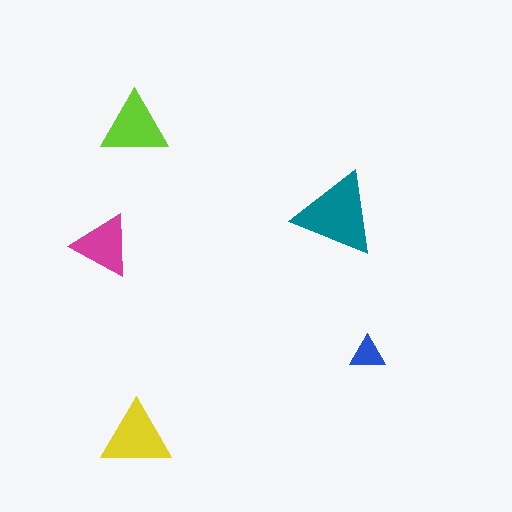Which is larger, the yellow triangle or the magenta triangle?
The yellow one.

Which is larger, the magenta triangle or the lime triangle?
The lime one.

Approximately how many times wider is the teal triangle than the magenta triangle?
About 1.5 times wider.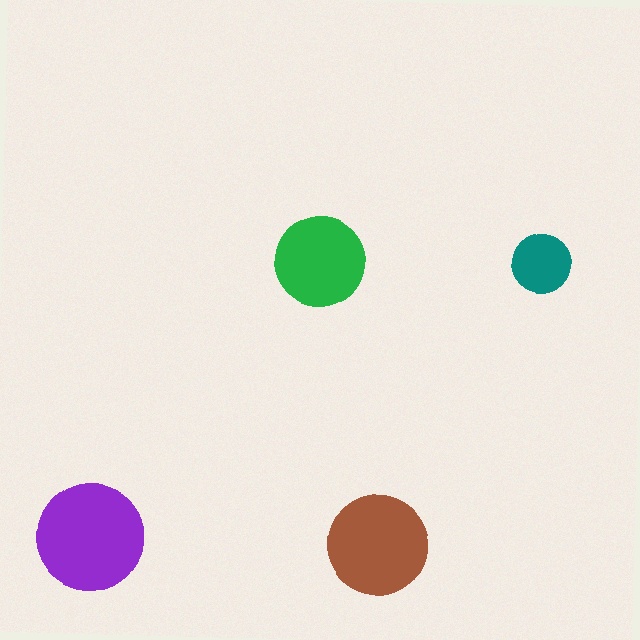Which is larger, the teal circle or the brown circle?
The brown one.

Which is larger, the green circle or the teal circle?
The green one.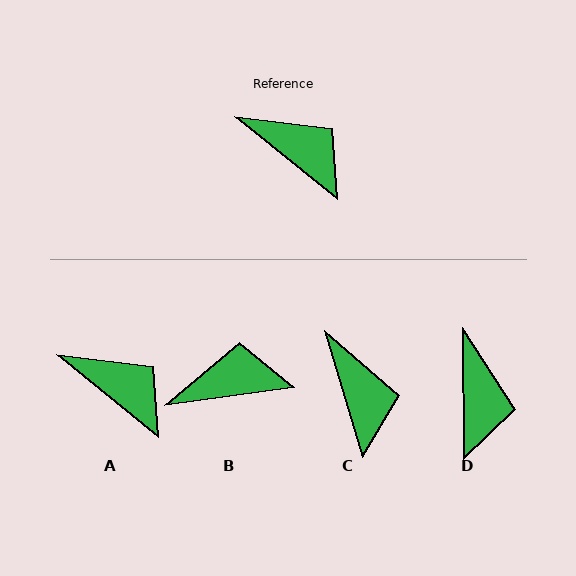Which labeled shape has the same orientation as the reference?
A.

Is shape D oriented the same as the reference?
No, it is off by about 50 degrees.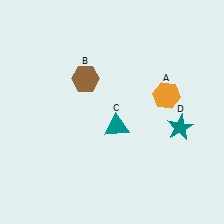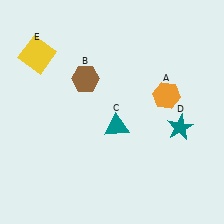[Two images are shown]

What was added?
A yellow square (E) was added in Image 2.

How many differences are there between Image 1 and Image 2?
There is 1 difference between the two images.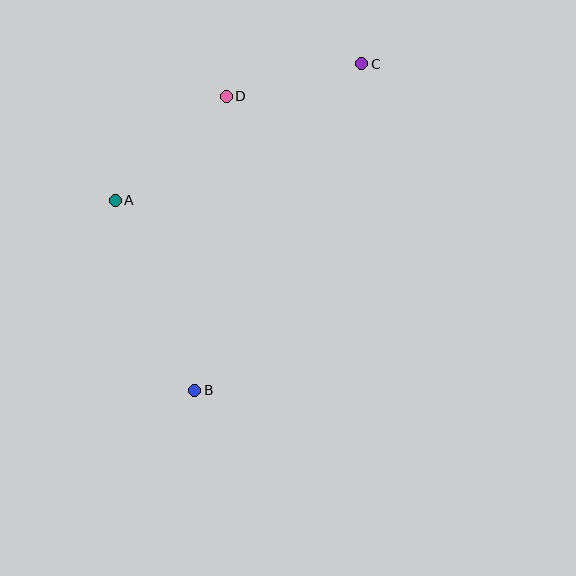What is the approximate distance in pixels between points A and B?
The distance between A and B is approximately 206 pixels.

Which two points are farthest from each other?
Points B and C are farthest from each other.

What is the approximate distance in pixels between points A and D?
The distance between A and D is approximately 152 pixels.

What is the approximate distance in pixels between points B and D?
The distance between B and D is approximately 295 pixels.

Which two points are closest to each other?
Points C and D are closest to each other.